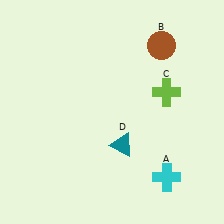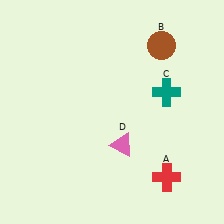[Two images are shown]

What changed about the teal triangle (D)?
In Image 1, D is teal. In Image 2, it changed to pink.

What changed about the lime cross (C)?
In Image 1, C is lime. In Image 2, it changed to teal.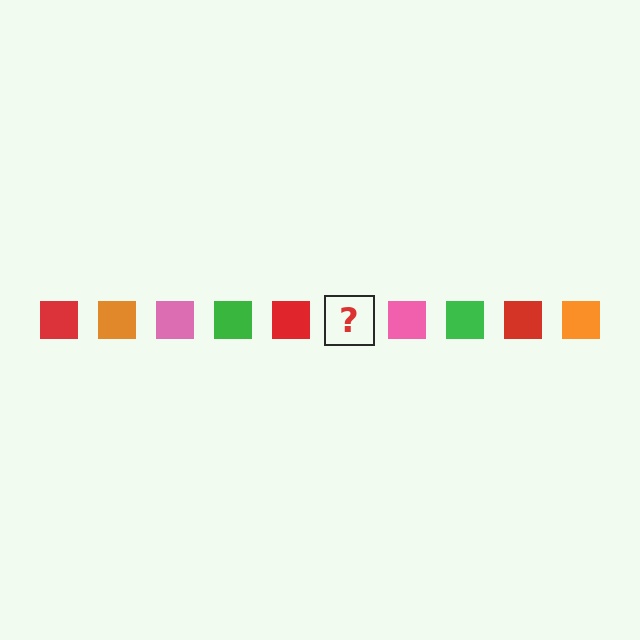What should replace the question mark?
The question mark should be replaced with an orange square.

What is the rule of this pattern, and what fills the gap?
The rule is that the pattern cycles through red, orange, pink, green squares. The gap should be filled with an orange square.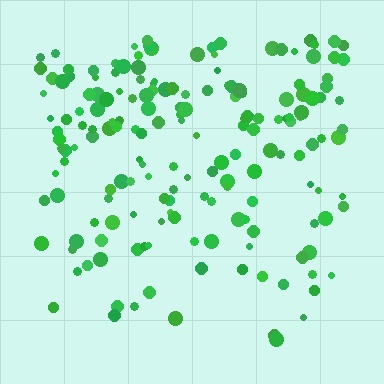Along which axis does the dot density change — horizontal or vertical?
Vertical.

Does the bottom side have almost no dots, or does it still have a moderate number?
Still a moderate number, just noticeably fewer than the top.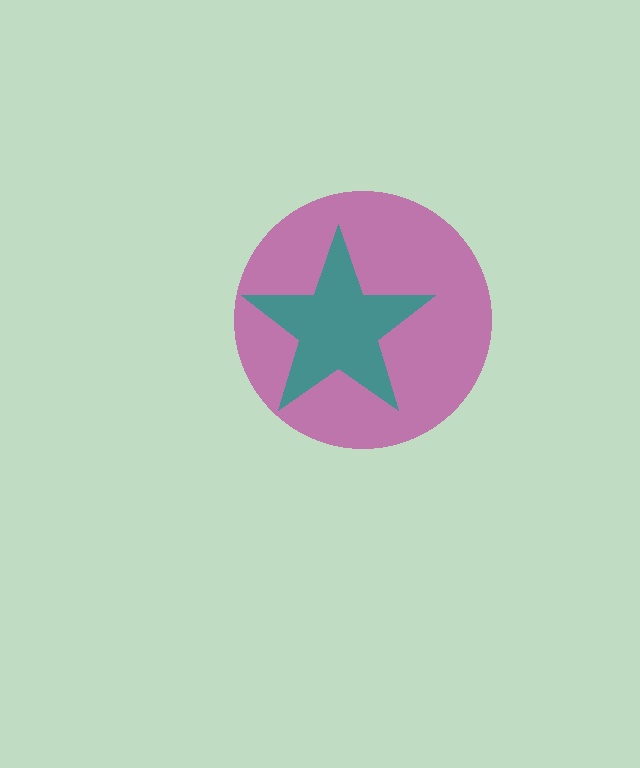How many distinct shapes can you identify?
There are 2 distinct shapes: a magenta circle, a teal star.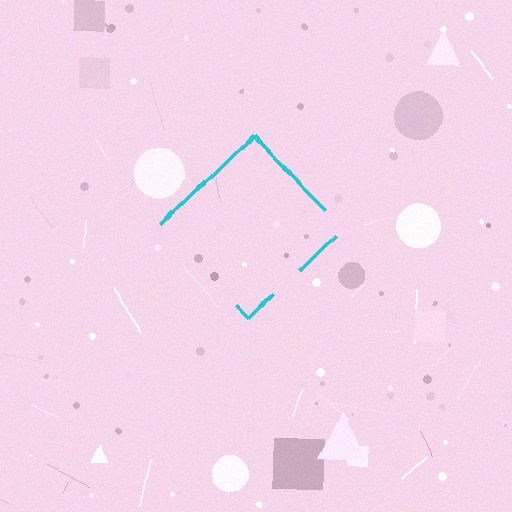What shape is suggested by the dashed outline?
The dashed outline suggests a diamond.